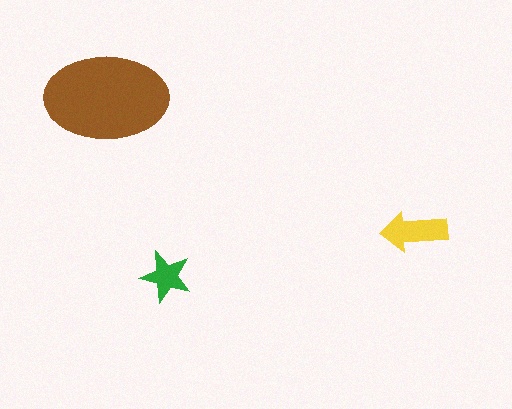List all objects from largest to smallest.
The brown ellipse, the yellow arrow, the green star.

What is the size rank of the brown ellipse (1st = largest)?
1st.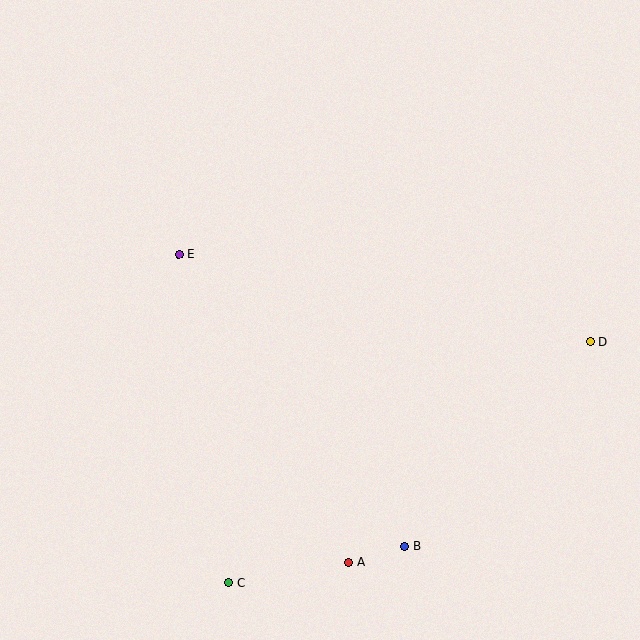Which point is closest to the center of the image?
Point E at (179, 254) is closest to the center.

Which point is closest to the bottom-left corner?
Point C is closest to the bottom-left corner.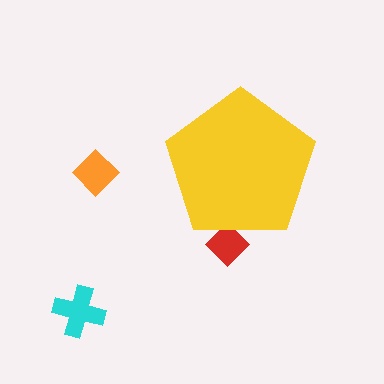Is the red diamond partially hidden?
Yes, the red diamond is partially hidden behind the yellow pentagon.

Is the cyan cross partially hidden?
No, the cyan cross is fully visible.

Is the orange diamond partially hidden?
No, the orange diamond is fully visible.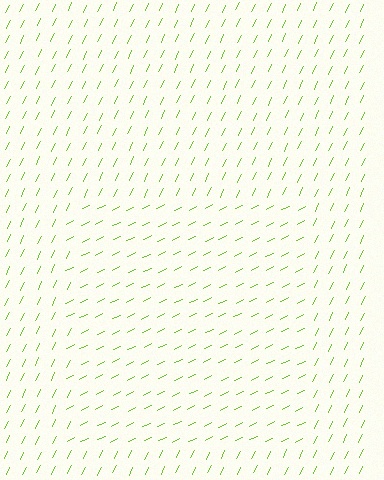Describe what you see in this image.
The image is filled with small lime line segments. A rectangle region in the image has lines oriented differently from the surrounding lines, creating a visible texture boundary.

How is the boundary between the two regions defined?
The boundary is defined purely by a change in line orientation (approximately 38 degrees difference). All lines are the same color and thickness.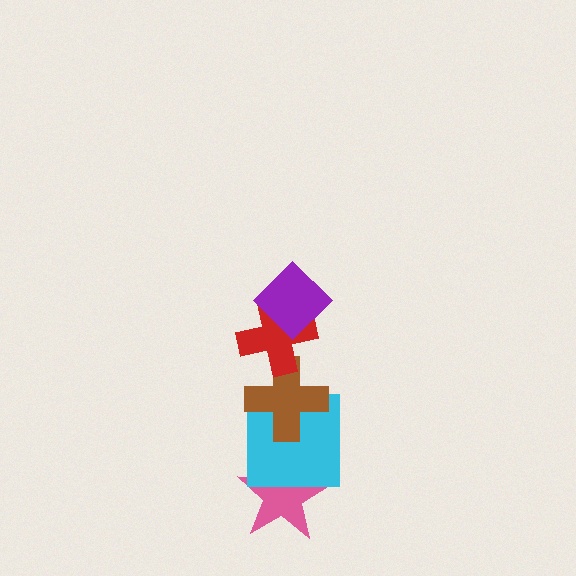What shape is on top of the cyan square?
The brown cross is on top of the cyan square.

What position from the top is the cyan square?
The cyan square is 4th from the top.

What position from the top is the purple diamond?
The purple diamond is 1st from the top.